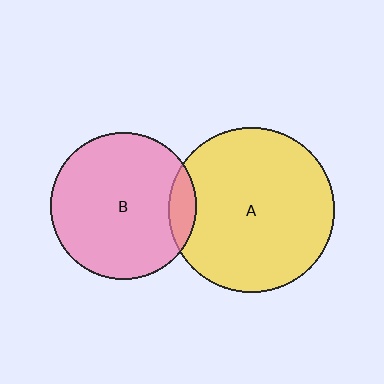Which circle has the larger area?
Circle A (yellow).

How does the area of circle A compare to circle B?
Approximately 1.3 times.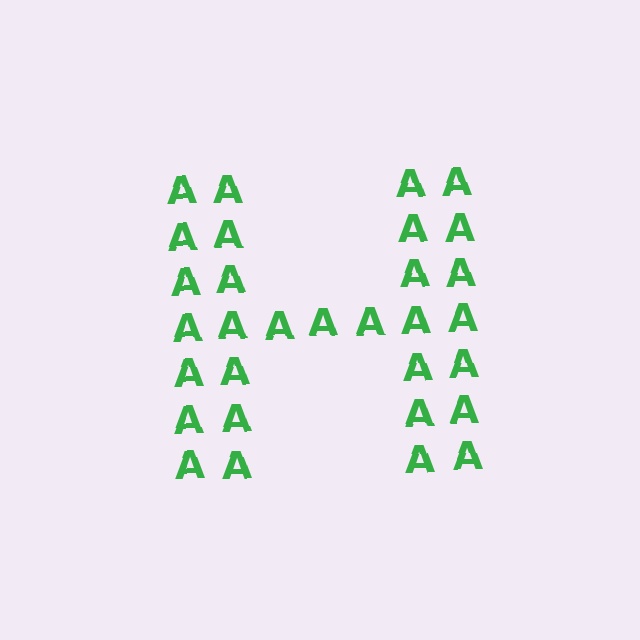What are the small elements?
The small elements are letter A's.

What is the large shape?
The large shape is the letter H.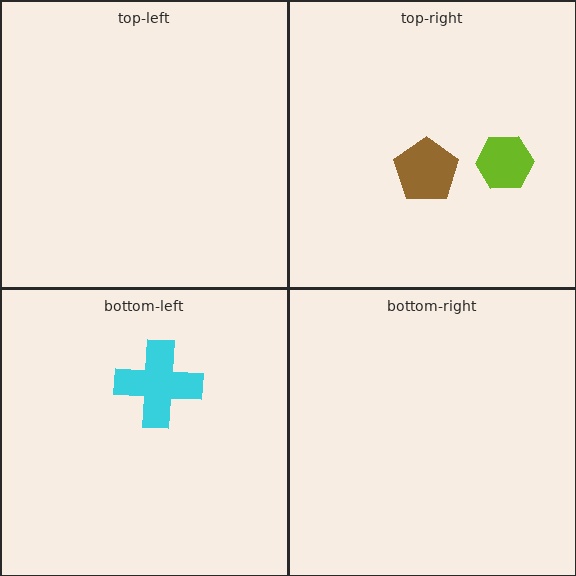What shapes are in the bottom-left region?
The cyan cross.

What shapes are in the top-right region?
The brown pentagon, the lime hexagon.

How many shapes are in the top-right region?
2.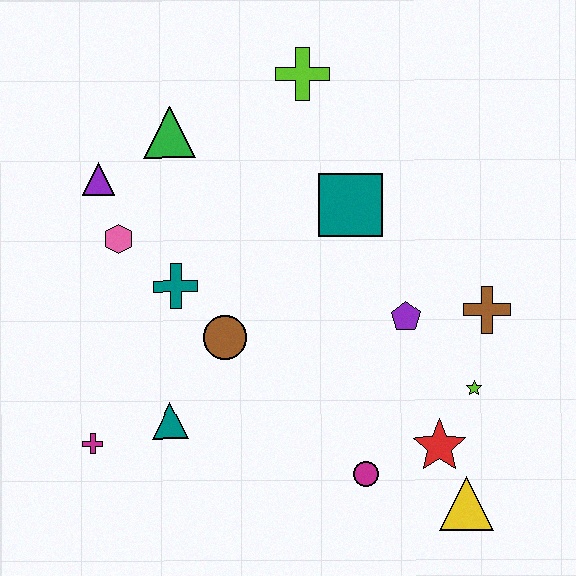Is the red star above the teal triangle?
No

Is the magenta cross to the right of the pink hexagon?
No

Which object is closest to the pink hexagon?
The purple triangle is closest to the pink hexagon.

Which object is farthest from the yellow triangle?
The purple triangle is farthest from the yellow triangle.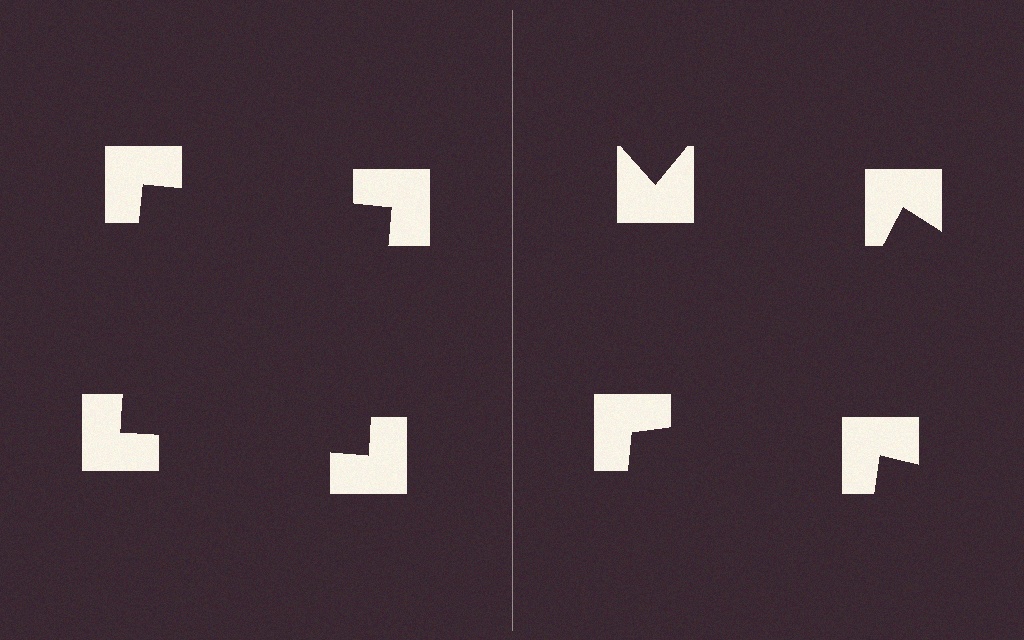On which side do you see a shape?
An illusory square appears on the left side. On the right side the wedge cuts are rotated, so no coherent shape forms.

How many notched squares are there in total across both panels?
8 — 4 on each side.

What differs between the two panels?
The notched squares are positioned identically on both sides; only the wedge orientations differ. On the left they align to a square; on the right they are misaligned.